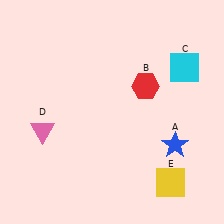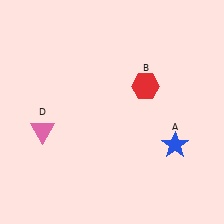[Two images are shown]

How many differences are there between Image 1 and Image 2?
There are 2 differences between the two images.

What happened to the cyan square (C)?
The cyan square (C) was removed in Image 2. It was in the top-right area of Image 1.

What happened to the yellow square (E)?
The yellow square (E) was removed in Image 2. It was in the bottom-right area of Image 1.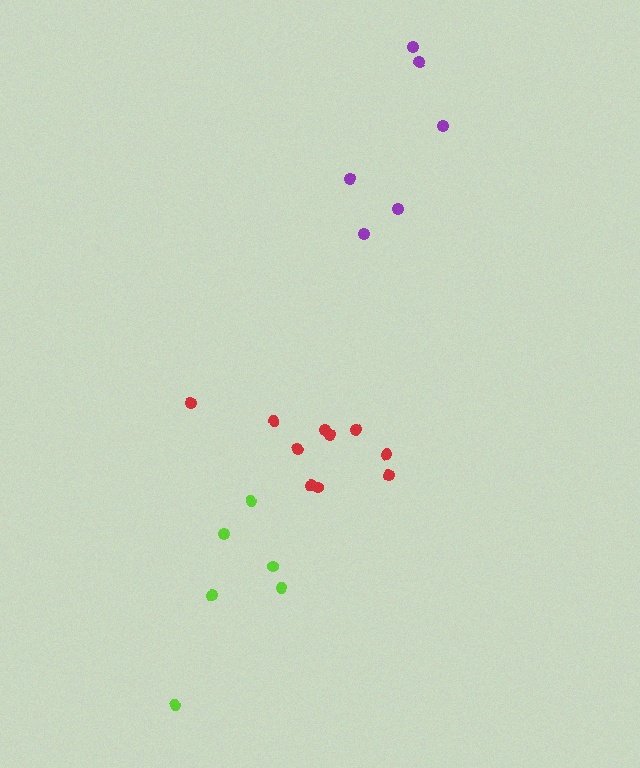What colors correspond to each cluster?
The clusters are colored: red, purple, lime.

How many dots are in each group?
Group 1: 10 dots, Group 2: 6 dots, Group 3: 6 dots (22 total).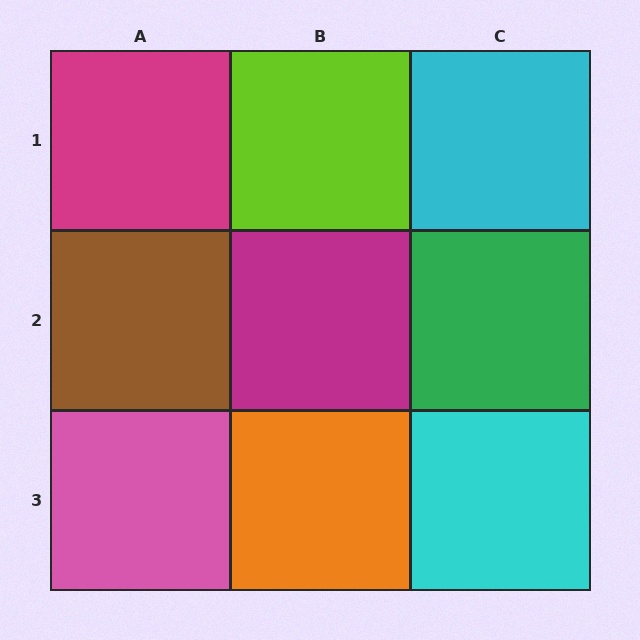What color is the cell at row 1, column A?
Magenta.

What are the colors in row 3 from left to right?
Pink, orange, cyan.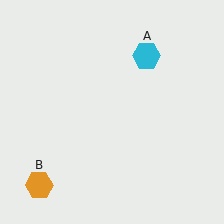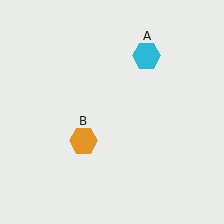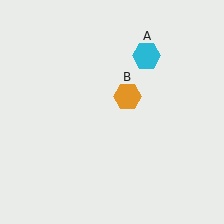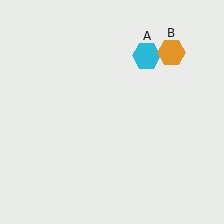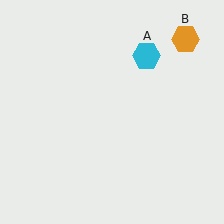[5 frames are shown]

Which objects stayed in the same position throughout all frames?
Cyan hexagon (object A) remained stationary.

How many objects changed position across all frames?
1 object changed position: orange hexagon (object B).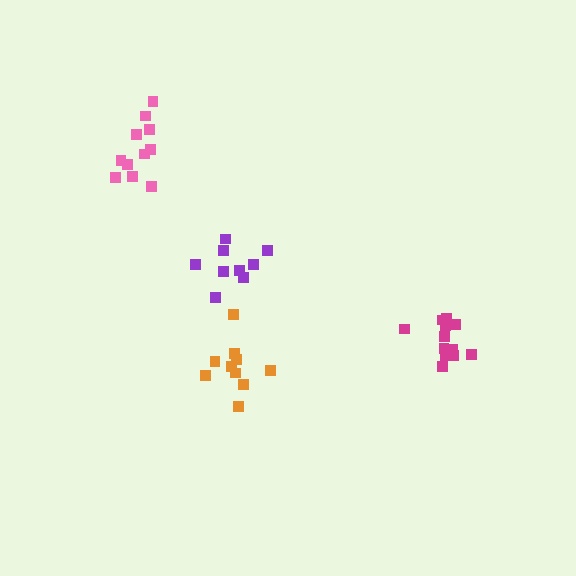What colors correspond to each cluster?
The clusters are colored: purple, orange, magenta, pink.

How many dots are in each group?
Group 1: 9 dots, Group 2: 10 dots, Group 3: 12 dots, Group 4: 11 dots (42 total).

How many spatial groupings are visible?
There are 4 spatial groupings.